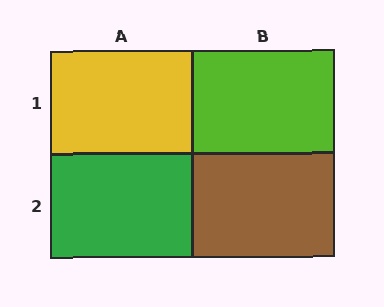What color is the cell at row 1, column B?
Lime.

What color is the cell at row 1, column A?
Yellow.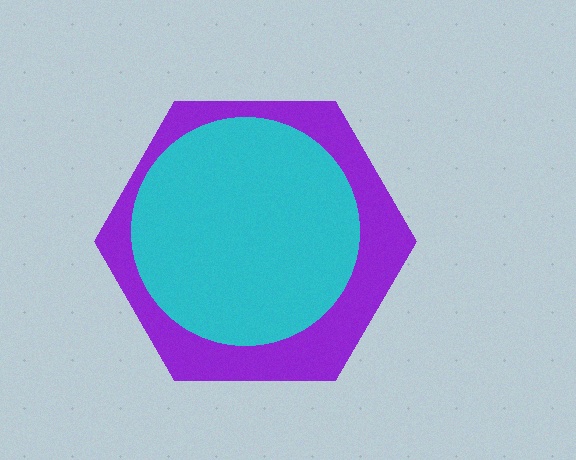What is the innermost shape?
The cyan circle.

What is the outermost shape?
The purple hexagon.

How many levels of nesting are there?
2.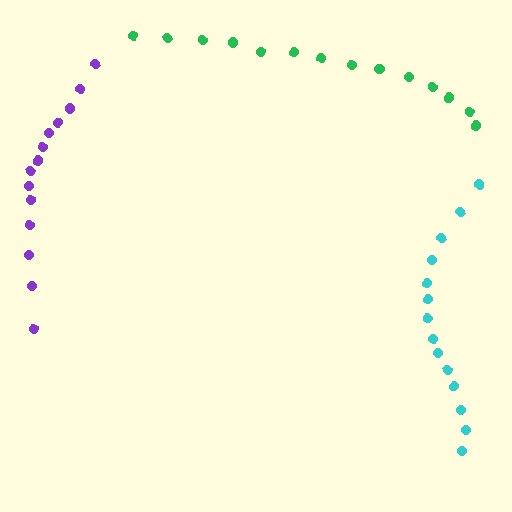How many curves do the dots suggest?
There are 3 distinct paths.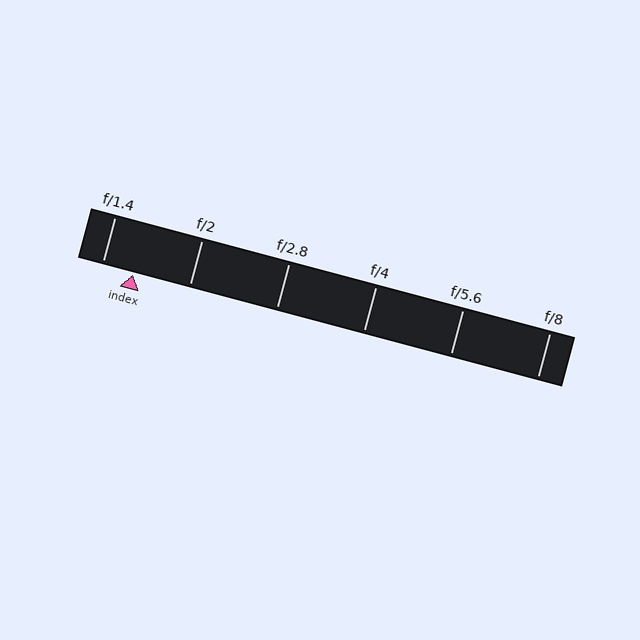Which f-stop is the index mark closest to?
The index mark is closest to f/1.4.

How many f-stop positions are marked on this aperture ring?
There are 6 f-stop positions marked.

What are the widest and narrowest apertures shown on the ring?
The widest aperture shown is f/1.4 and the narrowest is f/8.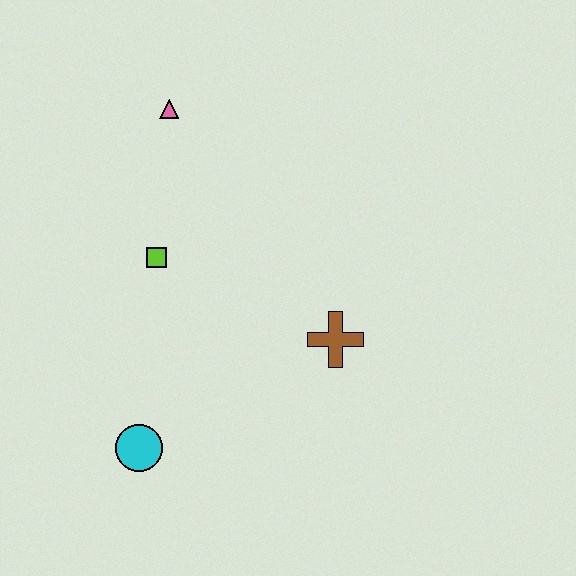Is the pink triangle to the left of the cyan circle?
No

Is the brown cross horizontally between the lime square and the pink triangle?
No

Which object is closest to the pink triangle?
The lime square is closest to the pink triangle.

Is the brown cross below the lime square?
Yes